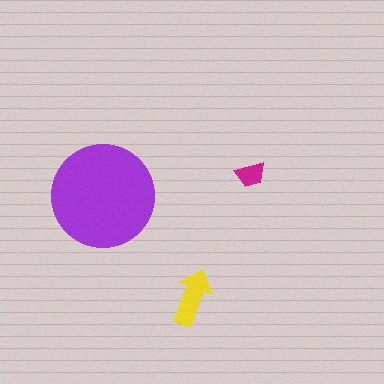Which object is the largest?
The purple circle.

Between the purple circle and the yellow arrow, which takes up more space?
The purple circle.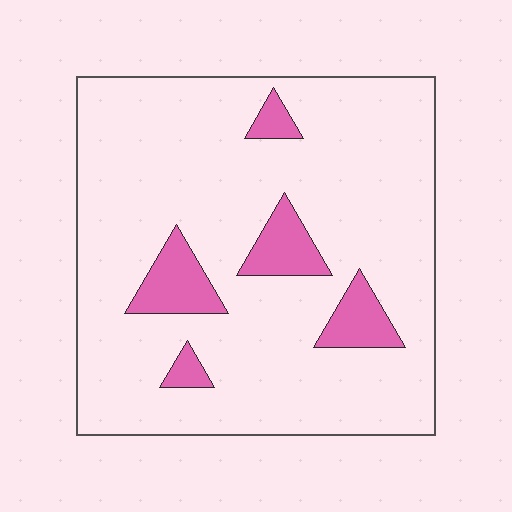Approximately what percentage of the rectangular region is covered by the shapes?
Approximately 10%.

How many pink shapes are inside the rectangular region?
5.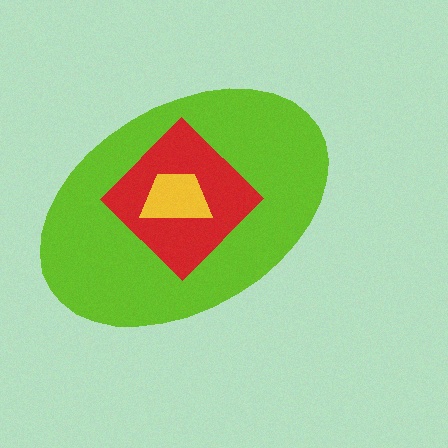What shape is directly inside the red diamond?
The yellow trapezoid.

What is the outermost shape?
The lime ellipse.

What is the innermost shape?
The yellow trapezoid.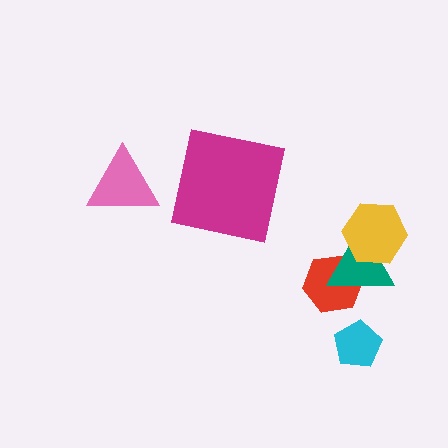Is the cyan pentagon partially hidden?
No, no other shape covers it.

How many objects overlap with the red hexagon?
1 object overlaps with the red hexagon.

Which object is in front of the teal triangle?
The yellow hexagon is in front of the teal triangle.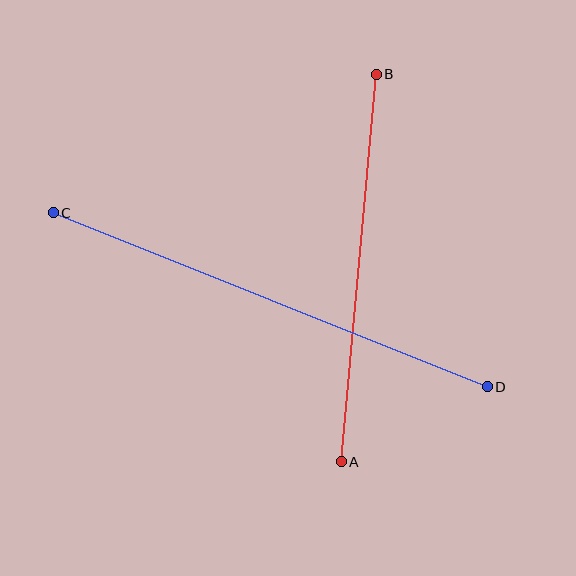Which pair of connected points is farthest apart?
Points C and D are farthest apart.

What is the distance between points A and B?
The distance is approximately 389 pixels.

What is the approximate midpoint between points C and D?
The midpoint is at approximately (270, 300) pixels.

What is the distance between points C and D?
The distance is approximately 468 pixels.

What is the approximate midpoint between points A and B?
The midpoint is at approximately (359, 268) pixels.